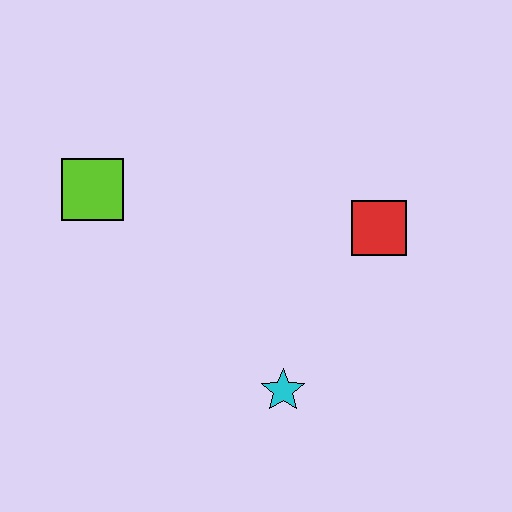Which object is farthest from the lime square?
The red square is farthest from the lime square.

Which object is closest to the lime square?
The cyan star is closest to the lime square.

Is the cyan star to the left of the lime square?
No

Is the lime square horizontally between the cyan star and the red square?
No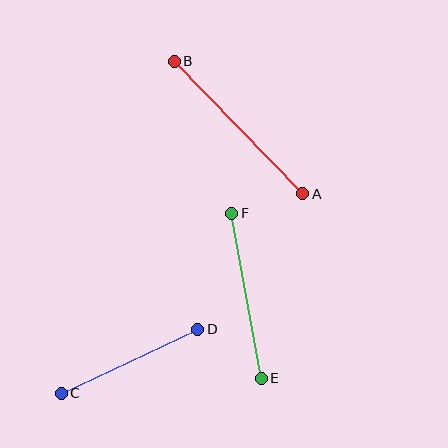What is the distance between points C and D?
The distance is approximately 151 pixels.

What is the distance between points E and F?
The distance is approximately 168 pixels.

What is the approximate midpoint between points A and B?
The midpoint is at approximately (239, 128) pixels.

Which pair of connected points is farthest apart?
Points A and B are farthest apart.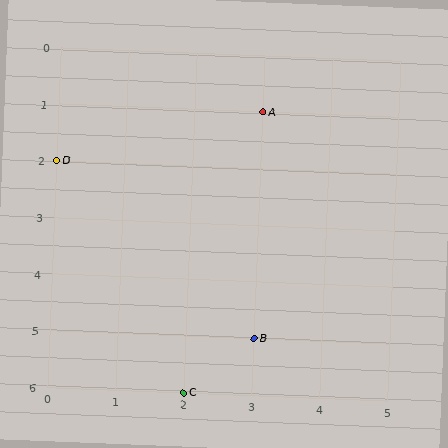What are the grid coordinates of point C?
Point C is at grid coordinates (2, 6).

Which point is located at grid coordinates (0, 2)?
Point D is at (0, 2).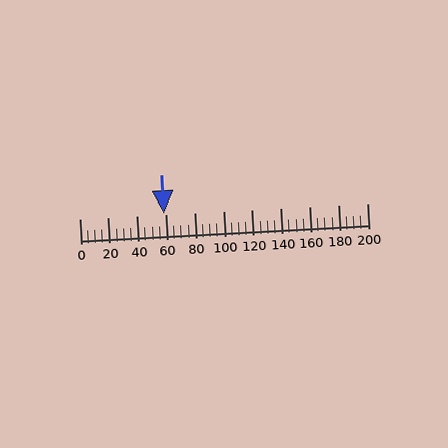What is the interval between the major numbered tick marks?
The major tick marks are spaced 20 units apart.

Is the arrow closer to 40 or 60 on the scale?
The arrow is closer to 60.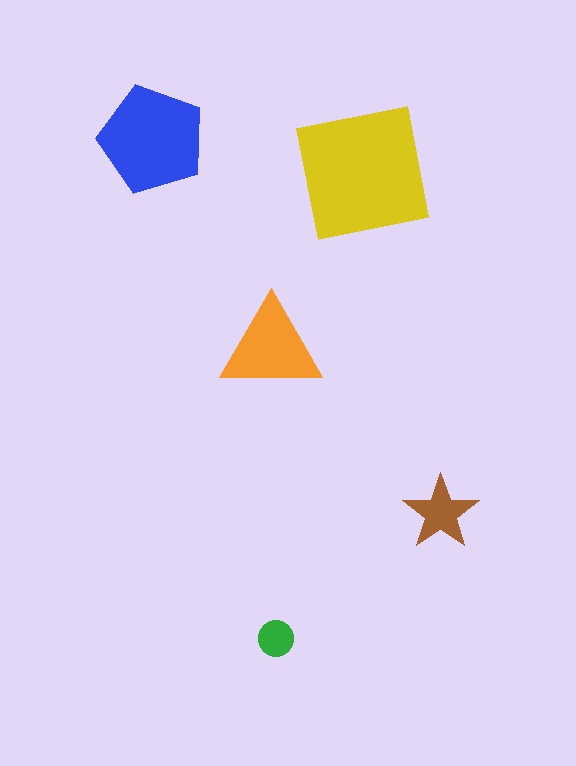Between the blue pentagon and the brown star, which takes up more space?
The blue pentagon.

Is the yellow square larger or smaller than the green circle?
Larger.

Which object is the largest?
The yellow square.